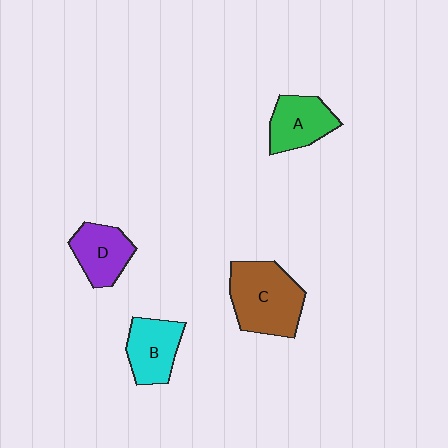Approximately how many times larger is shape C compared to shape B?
Approximately 1.5 times.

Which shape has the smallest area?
Shape D (purple).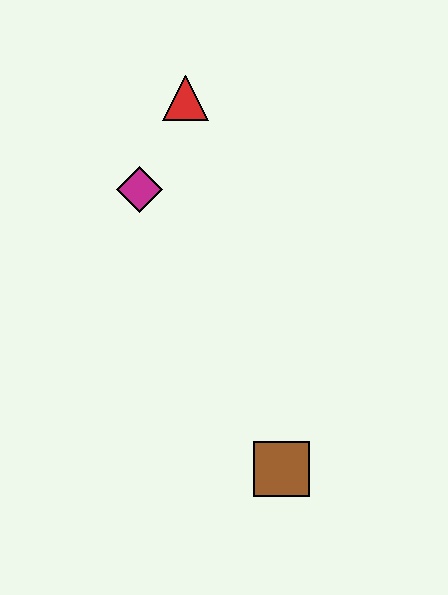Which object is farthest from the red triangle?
The brown square is farthest from the red triangle.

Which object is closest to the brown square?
The magenta diamond is closest to the brown square.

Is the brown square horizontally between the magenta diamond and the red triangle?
No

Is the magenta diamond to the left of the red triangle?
Yes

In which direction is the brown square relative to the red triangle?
The brown square is below the red triangle.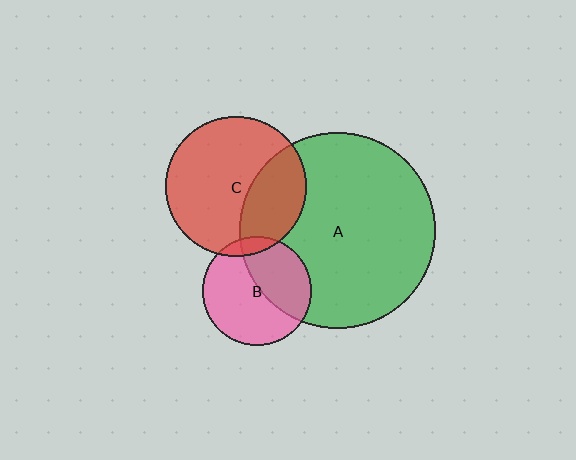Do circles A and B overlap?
Yes.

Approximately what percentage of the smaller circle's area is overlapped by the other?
Approximately 40%.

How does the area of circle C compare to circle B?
Approximately 1.7 times.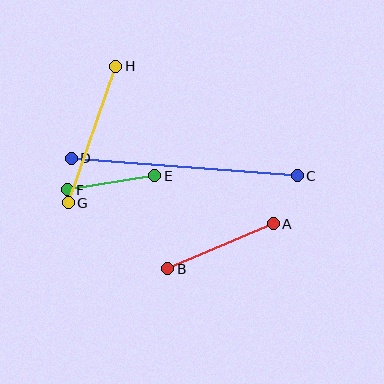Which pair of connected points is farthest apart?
Points C and D are farthest apart.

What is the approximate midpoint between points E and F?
The midpoint is at approximately (111, 183) pixels.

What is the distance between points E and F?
The distance is approximately 88 pixels.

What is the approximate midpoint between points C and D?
The midpoint is at approximately (184, 167) pixels.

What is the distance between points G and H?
The distance is approximately 145 pixels.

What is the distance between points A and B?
The distance is approximately 115 pixels.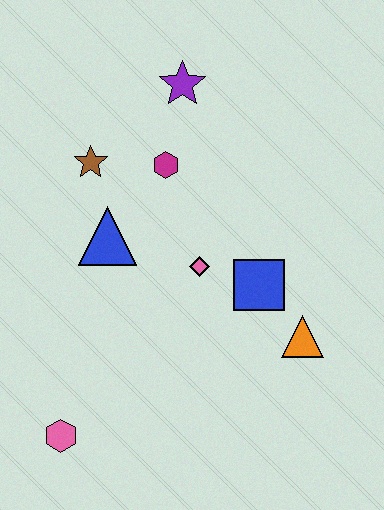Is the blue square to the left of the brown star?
No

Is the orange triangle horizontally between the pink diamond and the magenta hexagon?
No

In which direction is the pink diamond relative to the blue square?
The pink diamond is to the left of the blue square.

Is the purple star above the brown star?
Yes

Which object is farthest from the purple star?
The pink hexagon is farthest from the purple star.